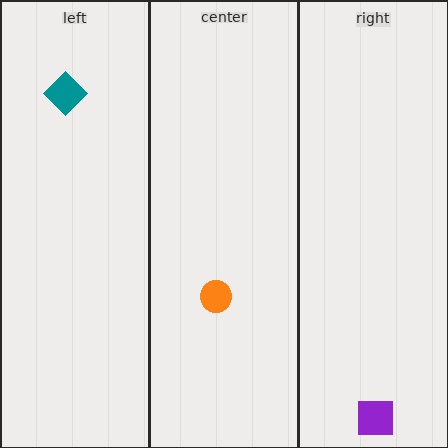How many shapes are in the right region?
1.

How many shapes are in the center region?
1.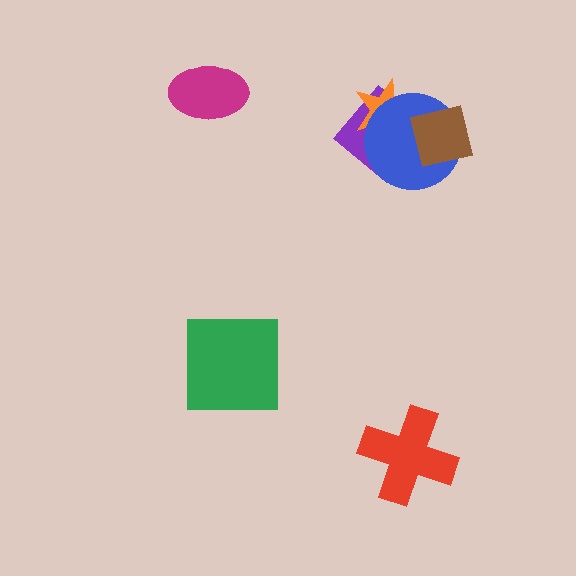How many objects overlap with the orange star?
2 objects overlap with the orange star.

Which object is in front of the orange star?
The blue circle is in front of the orange star.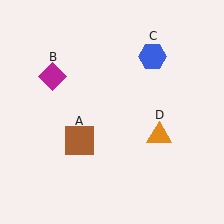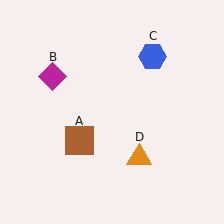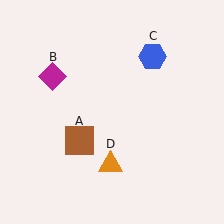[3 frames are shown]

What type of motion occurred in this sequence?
The orange triangle (object D) rotated clockwise around the center of the scene.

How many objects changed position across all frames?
1 object changed position: orange triangle (object D).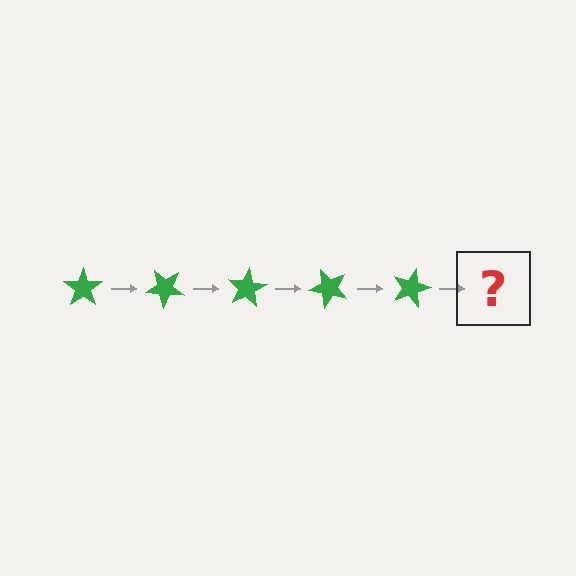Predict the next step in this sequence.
The next step is a green star rotated 200 degrees.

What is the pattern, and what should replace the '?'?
The pattern is that the star rotates 40 degrees each step. The '?' should be a green star rotated 200 degrees.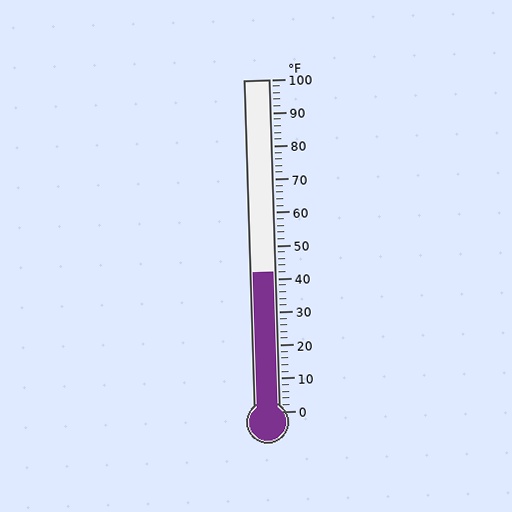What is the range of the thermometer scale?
The thermometer scale ranges from 0°F to 100°F.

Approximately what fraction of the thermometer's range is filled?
The thermometer is filled to approximately 40% of its range.